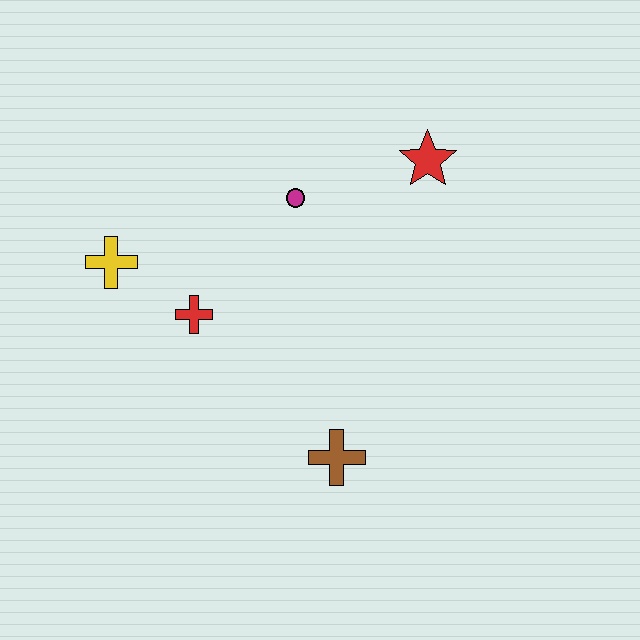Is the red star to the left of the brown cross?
No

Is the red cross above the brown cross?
Yes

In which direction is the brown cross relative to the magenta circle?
The brown cross is below the magenta circle.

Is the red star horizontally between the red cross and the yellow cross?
No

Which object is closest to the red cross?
The yellow cross is closest to the red cross.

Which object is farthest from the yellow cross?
The red star is farthest from the yellow cross.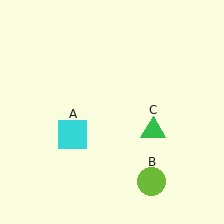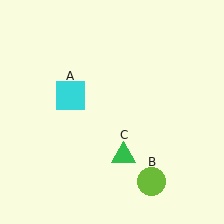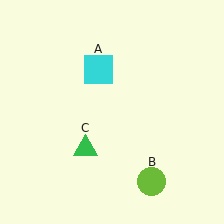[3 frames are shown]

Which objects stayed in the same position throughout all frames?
Lime circle (object B) remained stationary.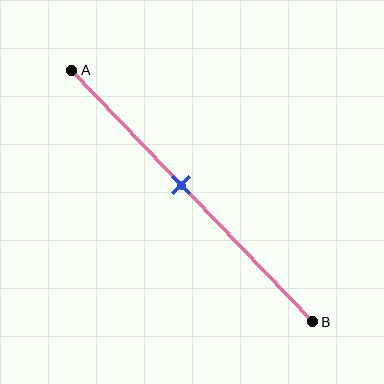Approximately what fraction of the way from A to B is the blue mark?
The blue mark is approximately 45% of the way from A to B.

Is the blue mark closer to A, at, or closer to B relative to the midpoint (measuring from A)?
The blue mark is closer to point A than the midpoint of segment AB.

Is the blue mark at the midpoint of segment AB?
No, the mark is at about 45% from A, not at the 50% midpoint.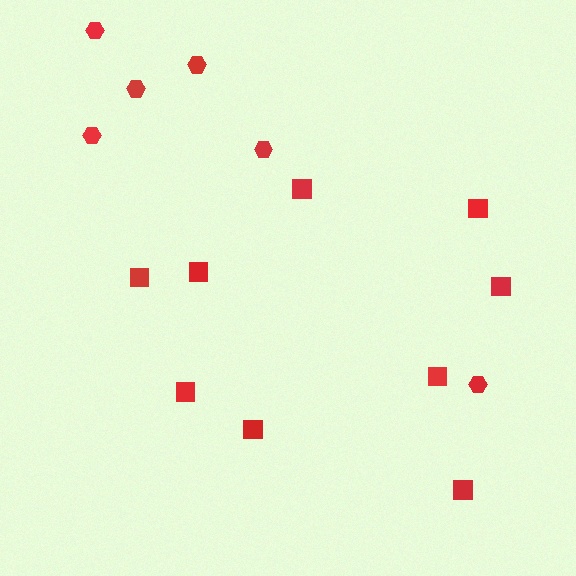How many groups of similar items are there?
There are 2 groups: one group of squares (9) and one group of hexagons (6).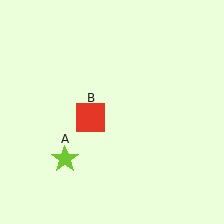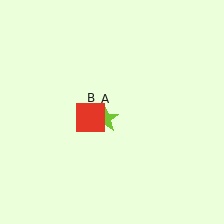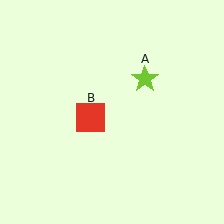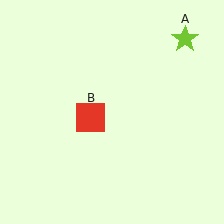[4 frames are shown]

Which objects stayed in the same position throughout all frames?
Red square (object B) remained stationary.